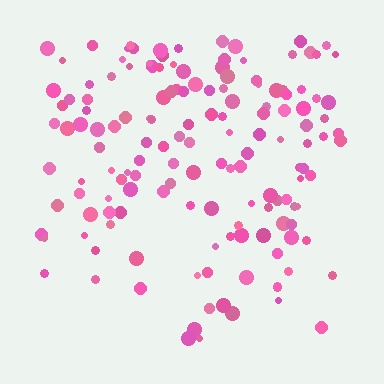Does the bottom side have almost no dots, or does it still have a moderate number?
Still a moderate number, just noticeably fewer than the top.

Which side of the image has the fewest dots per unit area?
The bottom.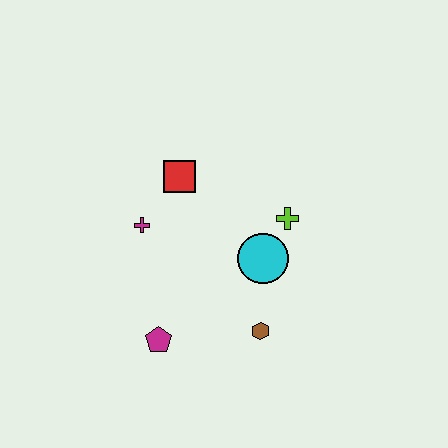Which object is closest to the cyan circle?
The lime cross is closest to the cyan circle.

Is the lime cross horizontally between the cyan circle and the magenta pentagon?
No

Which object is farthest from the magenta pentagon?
The lime cross is farthest from the magenta pentagon.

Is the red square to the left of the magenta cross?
No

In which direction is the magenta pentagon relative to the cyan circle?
The magenta pentagon is to the left of the cyan circle.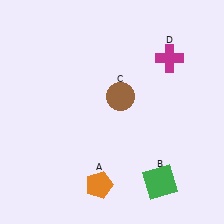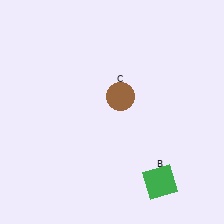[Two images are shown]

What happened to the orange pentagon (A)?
The orange pentagon (A) was removed in Image 2. It was in the bottom-left area of Image 1.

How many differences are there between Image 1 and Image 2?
There are 2 differences between the two images.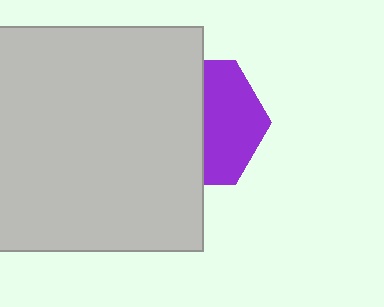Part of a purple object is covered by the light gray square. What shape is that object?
It is a hexagon.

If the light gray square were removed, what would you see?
You would see the complete purple hexagon.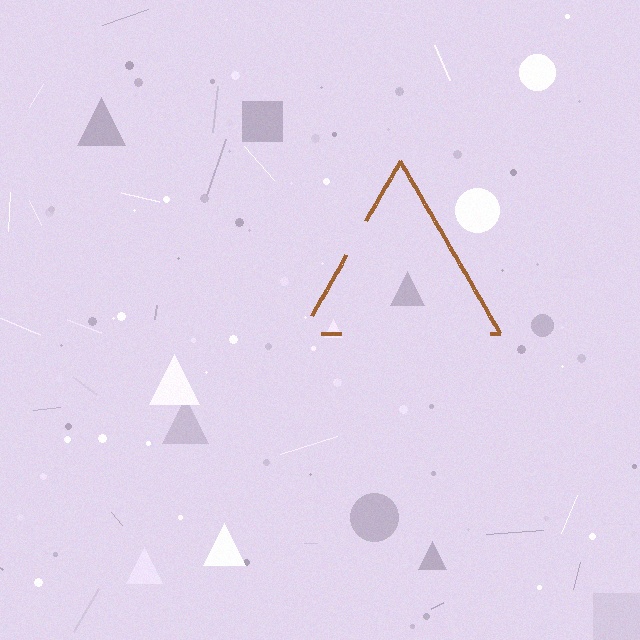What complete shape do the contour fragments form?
The contour fragments form a triangle.